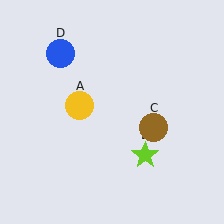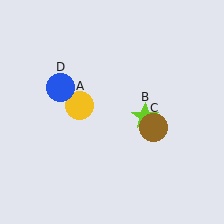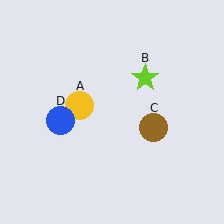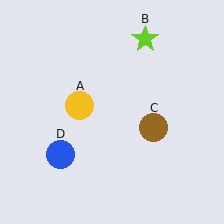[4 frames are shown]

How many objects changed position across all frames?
2 objects changed position: lime star (object B), blue circle (object D).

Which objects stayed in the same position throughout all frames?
Yellow circle (object A) and brown circle (object C) remained stationary.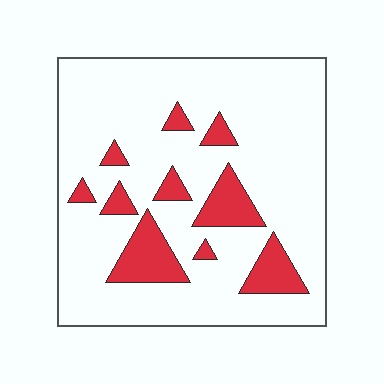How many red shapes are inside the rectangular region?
10.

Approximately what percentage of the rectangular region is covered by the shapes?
Approximately 15%.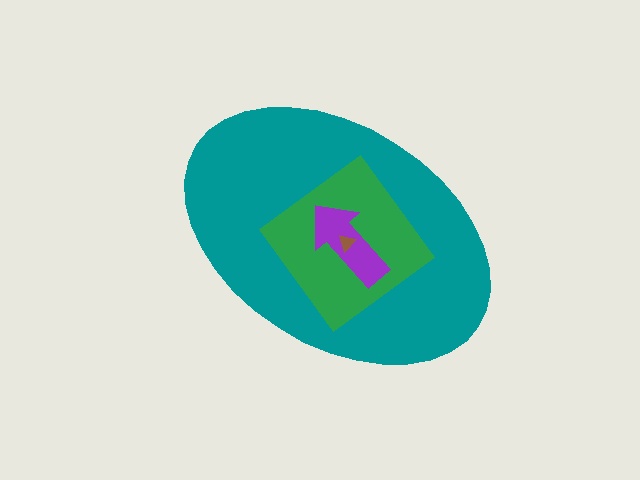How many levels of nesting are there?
4.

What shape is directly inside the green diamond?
The purple arrow.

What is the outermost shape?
The teal ellipse.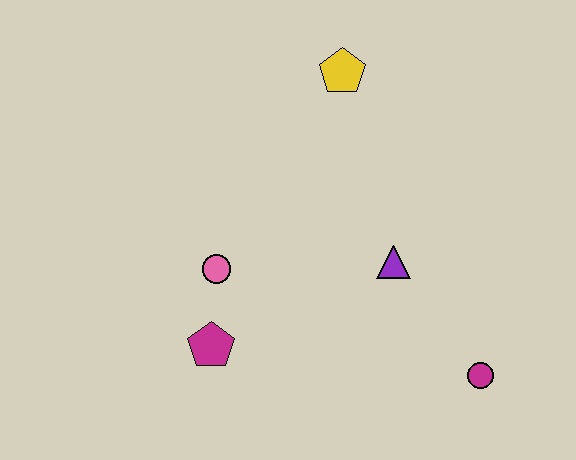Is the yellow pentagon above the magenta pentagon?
Yes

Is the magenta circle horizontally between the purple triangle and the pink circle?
No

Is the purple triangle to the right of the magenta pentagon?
Yes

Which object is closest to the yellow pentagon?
The purple triangle is closest to the yellow pentagon.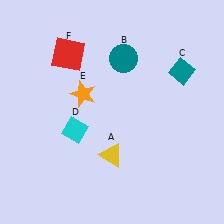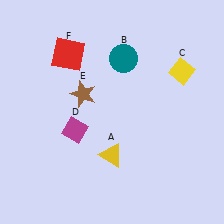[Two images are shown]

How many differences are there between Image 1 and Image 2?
There are 3 differences between the two images.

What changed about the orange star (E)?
In Image 1, E is orange. In Image 2, it changed to brown.